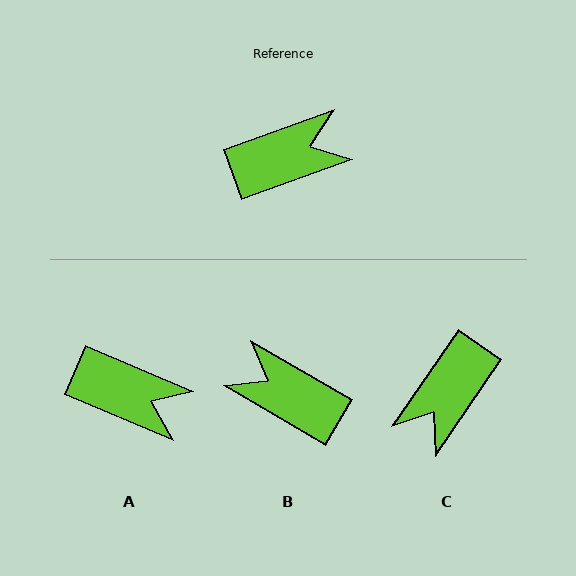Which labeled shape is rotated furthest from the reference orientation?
C, about 144 degrees away.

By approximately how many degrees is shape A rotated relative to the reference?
Approximately 43 degrees clockwise.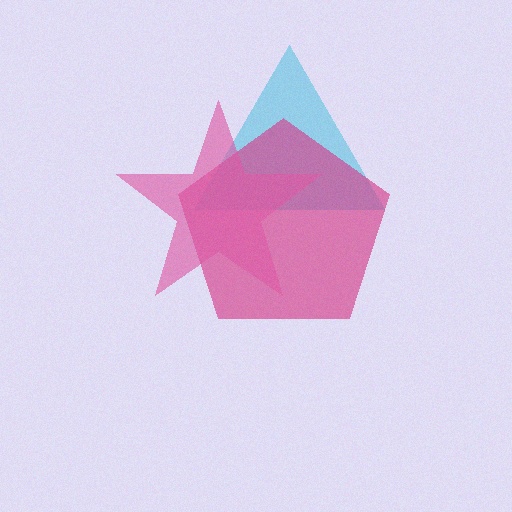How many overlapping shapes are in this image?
There are 3 overlapping shapes in the image.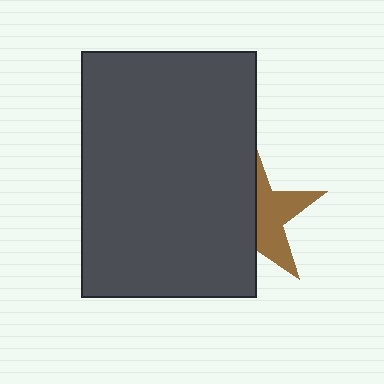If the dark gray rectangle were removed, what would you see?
You would see the complete brown star.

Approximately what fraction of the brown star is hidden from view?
Roughly 57% of the brown star is hidden behind the dark gray rectangle.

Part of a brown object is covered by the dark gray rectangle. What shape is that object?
It is a star.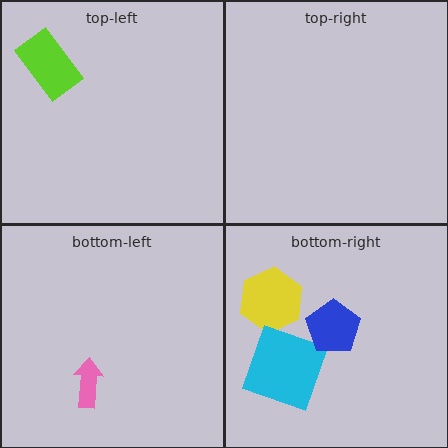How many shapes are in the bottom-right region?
3.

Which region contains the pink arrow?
The bottom-left region.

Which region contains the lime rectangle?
The top-left region.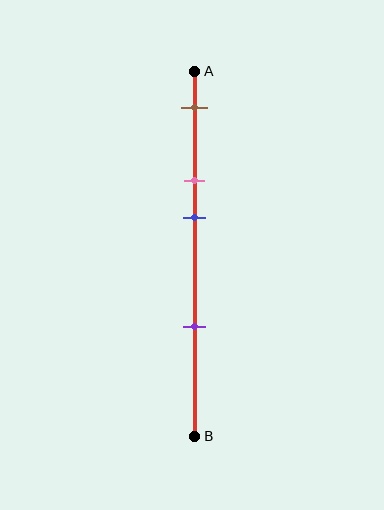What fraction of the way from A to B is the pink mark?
The pink mark is approximately 30% (0.3) of the way from A to B.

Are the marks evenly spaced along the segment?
No, the marks are not evenly spaced.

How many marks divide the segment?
There are 4 marks dividing the segment.